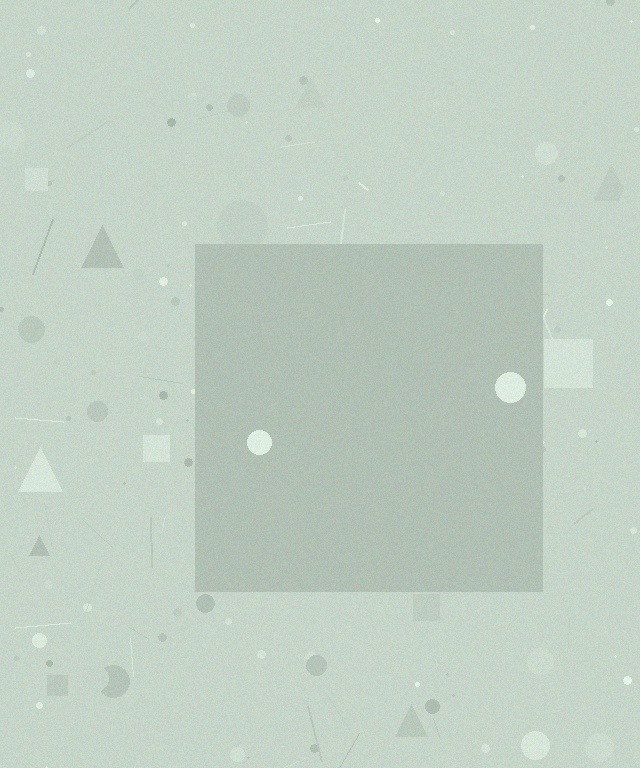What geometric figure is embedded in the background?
A square is embedded in the background.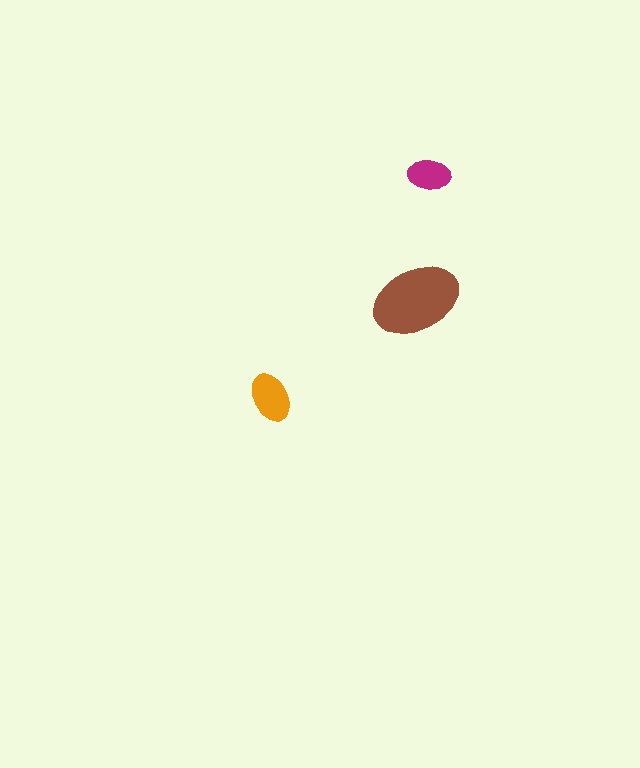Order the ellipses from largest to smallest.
the brown one, the orange one, the magenta one.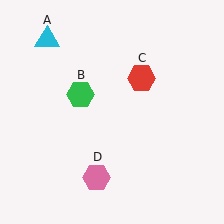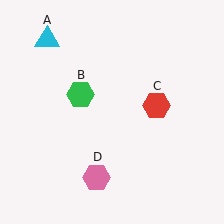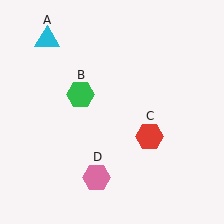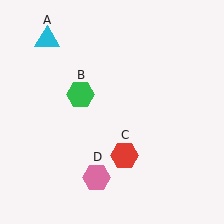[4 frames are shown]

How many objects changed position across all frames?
1 object changed position: red hexagon (object C).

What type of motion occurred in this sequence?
The red hexagon (object C) rotated clockwise around the center of the scene.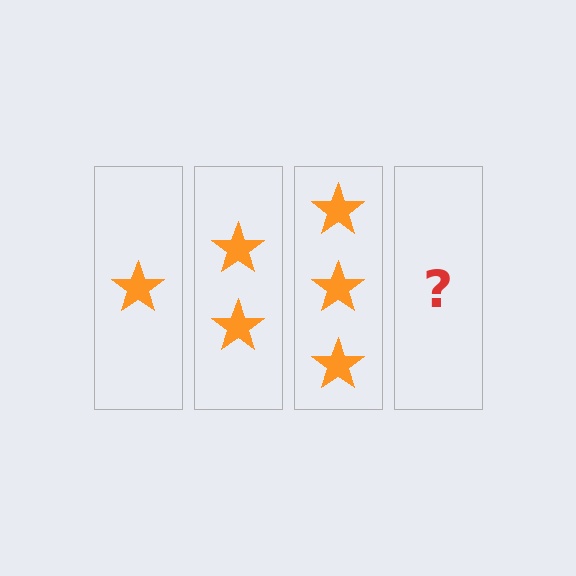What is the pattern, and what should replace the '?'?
The pattern is that each step adds one more star. The '?' should be 4 stars.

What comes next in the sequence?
The next element should be 4 stars.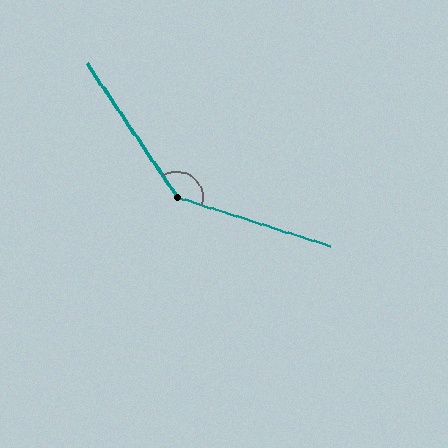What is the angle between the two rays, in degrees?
Approximately 141 degrees.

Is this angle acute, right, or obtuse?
It is obtuse.